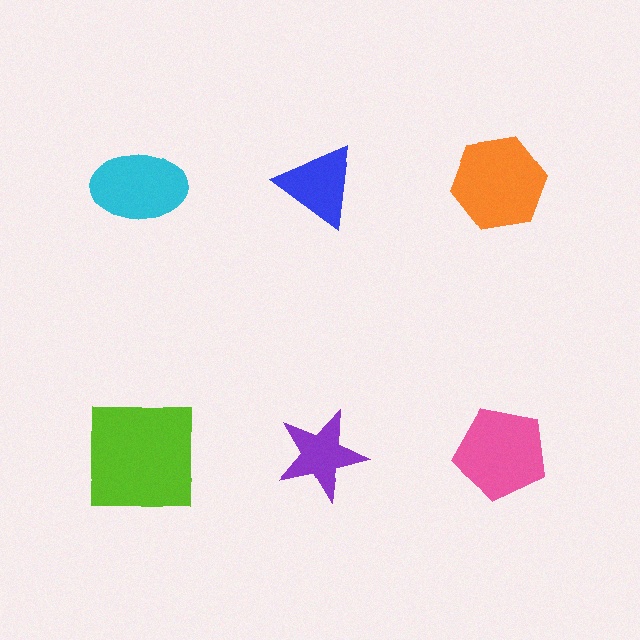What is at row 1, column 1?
A cyan ellipse.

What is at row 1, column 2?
A blue triangle.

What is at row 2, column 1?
A lime square.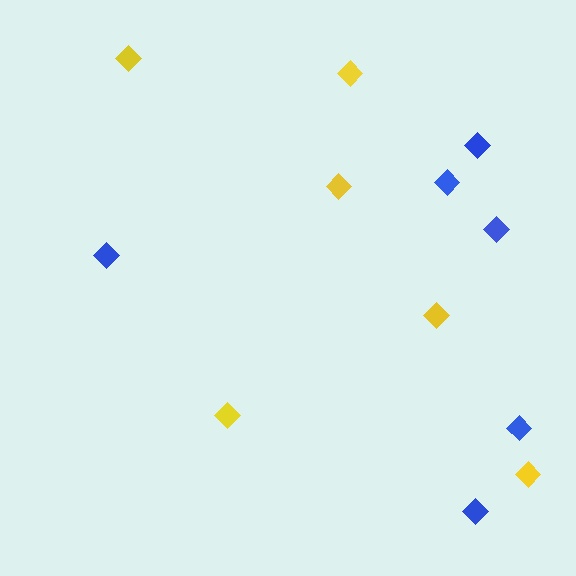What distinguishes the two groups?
There are 2 groups: one group of yellow diamonds (6) and one group of blue diamonds (6).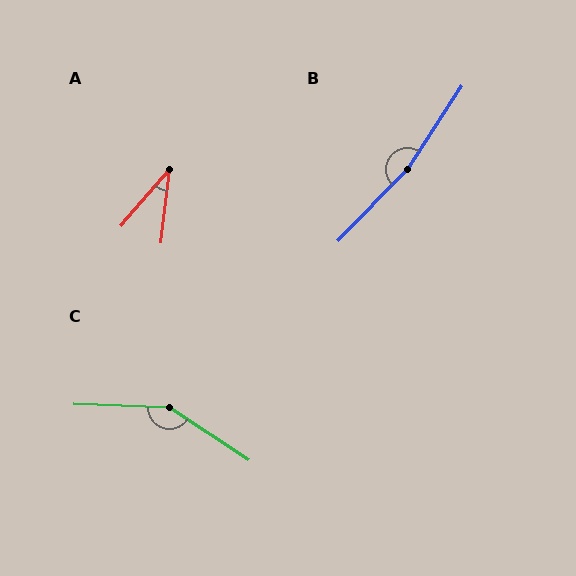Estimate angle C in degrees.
Approximately 149 degrees.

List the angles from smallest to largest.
A (34°), C (149°), B (169°).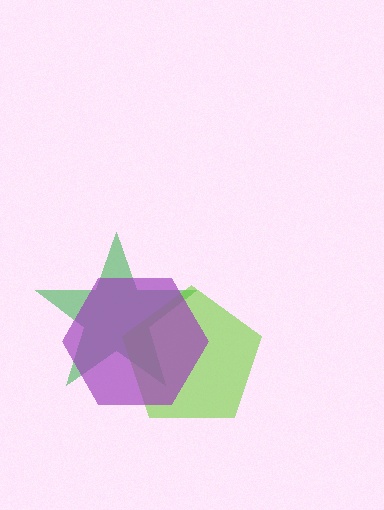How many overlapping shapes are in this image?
There are 3 overlapping shapes in the image.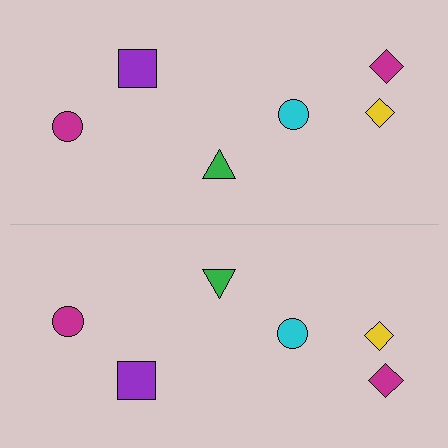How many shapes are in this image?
There are 12 shapes in this image.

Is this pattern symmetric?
Yes, this pattern has bilateral (reflection) symmetry.